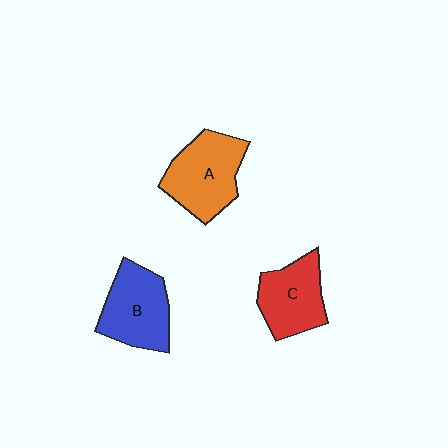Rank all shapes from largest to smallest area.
From largest to smallest: A (orange), B (blue), C (red).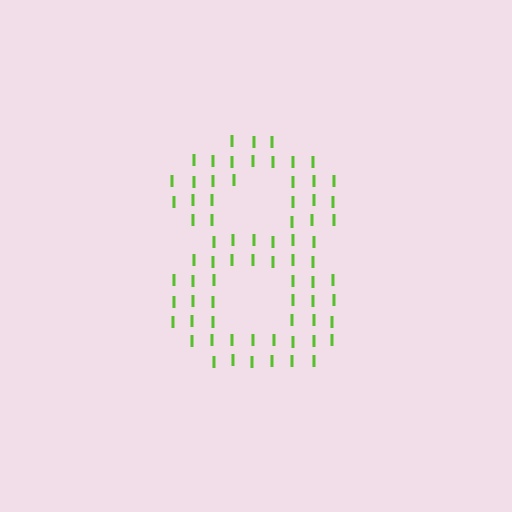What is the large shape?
The large shape is the digit 8.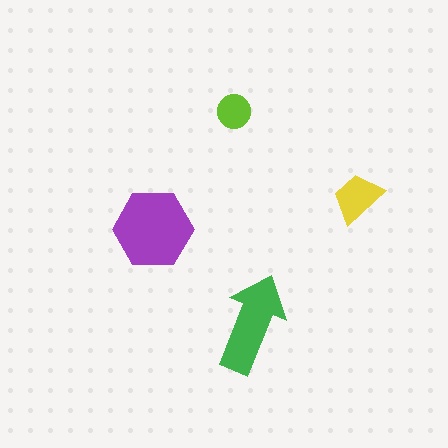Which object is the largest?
The purple hexagon.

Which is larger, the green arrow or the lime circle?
The green arrow.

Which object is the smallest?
The lime circle.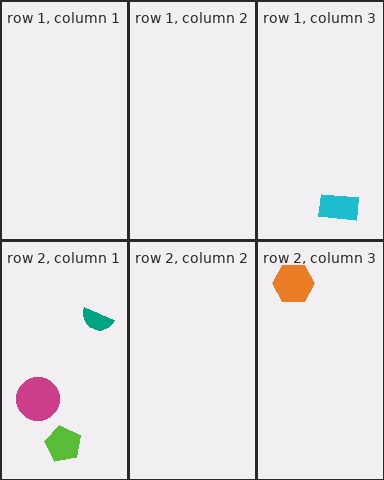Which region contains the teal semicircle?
The row 2, column 1 region.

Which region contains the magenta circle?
The row 2, column 1 region.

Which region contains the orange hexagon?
The row 2, column 3 region.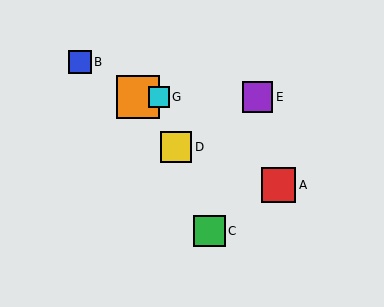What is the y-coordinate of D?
Object D is at y≈147.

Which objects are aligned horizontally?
Objects E, F, G are aligned horizontally.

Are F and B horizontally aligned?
No, F is at y≈97 and B is at y≈62.